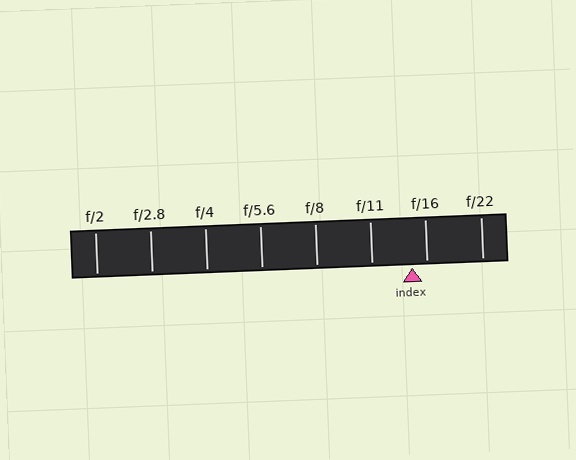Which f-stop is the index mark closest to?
The index mark is closest to f/16.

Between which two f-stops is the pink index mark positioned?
The index mark is between f/11 and f/16.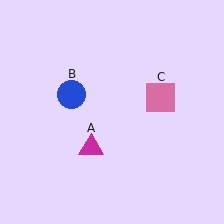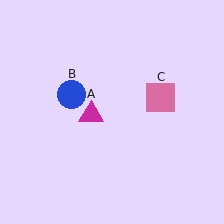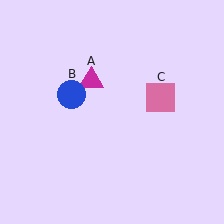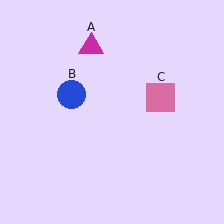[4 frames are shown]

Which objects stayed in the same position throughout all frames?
Blue circle (object B) and pink square (object C) remained stationary.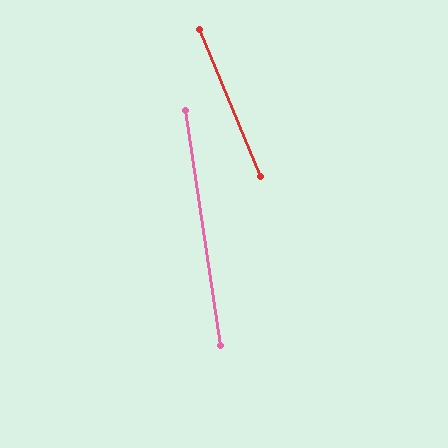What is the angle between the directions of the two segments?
Approximately 14 degrees.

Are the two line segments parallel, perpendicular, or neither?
Neither parallel nor perpendicular — they differ by about 14°.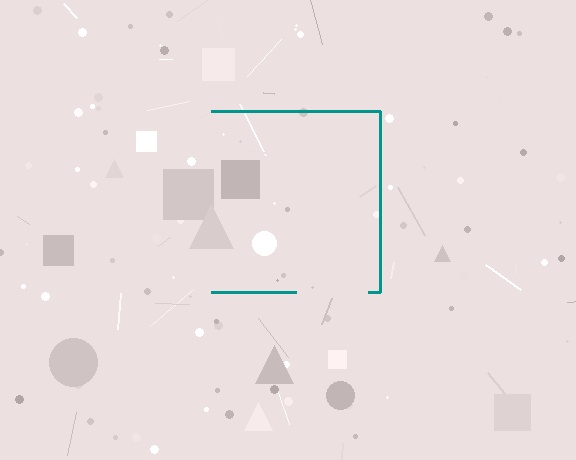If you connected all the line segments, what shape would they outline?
They would outline a square.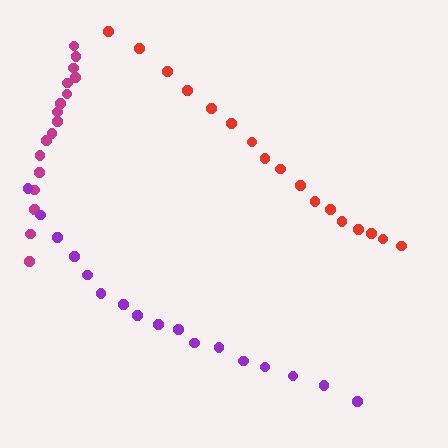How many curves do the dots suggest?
There are 3 distinct paths.